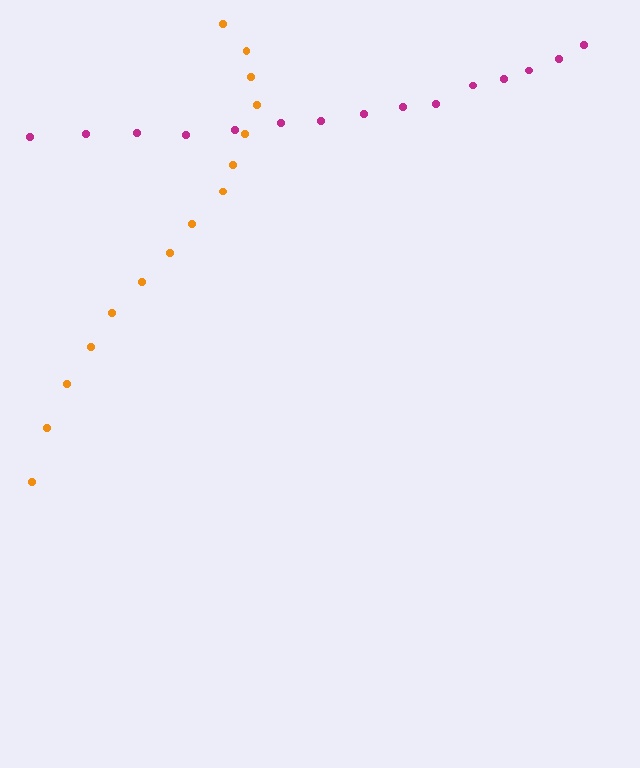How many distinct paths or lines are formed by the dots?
There are 2 distinct paths.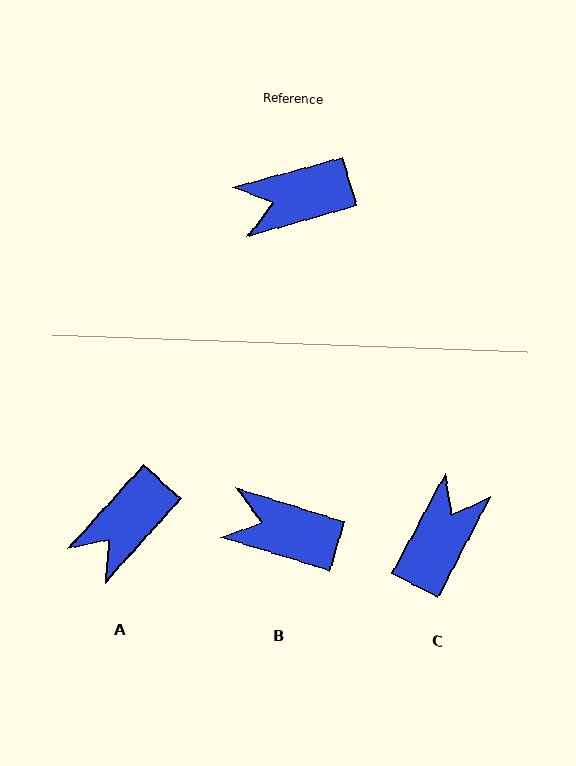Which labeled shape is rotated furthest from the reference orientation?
C, about 133 degrees away.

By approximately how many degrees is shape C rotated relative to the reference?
Approximately 133 degrees clockwise.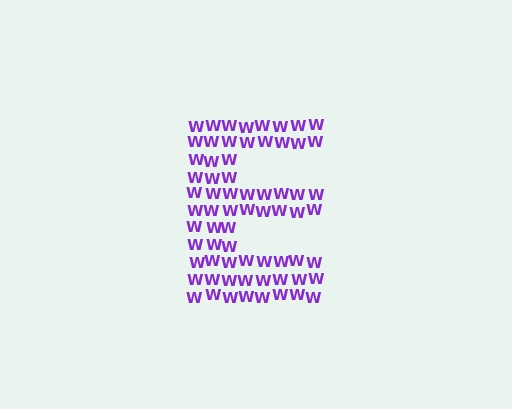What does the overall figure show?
The overall figure shows the letter E.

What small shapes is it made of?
It is made of small letter W's.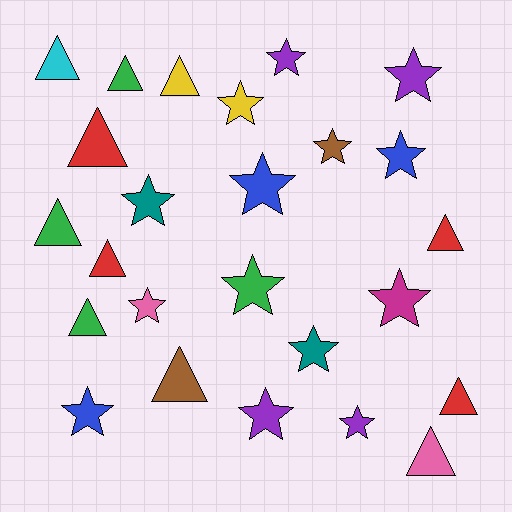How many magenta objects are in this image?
There is 1 magenta object.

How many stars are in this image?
There are 14 stars.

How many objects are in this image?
There are 25 objects.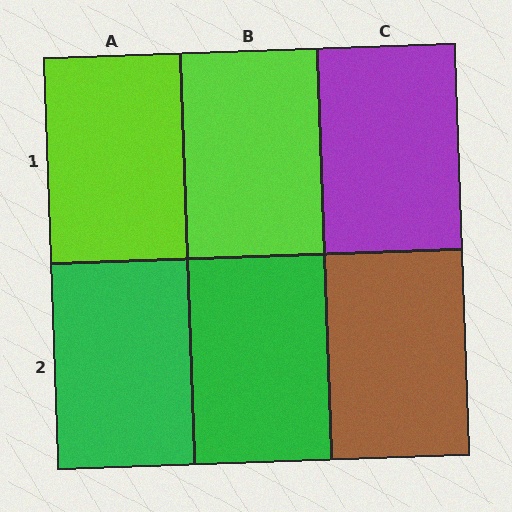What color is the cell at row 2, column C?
Brown.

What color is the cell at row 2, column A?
Green.